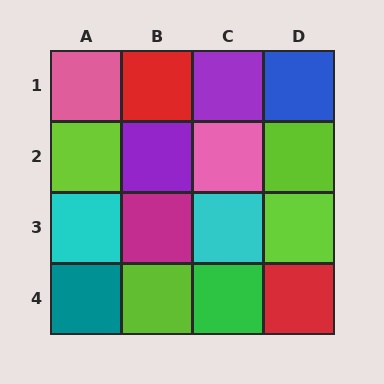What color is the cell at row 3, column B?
Magenta.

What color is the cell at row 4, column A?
Teal.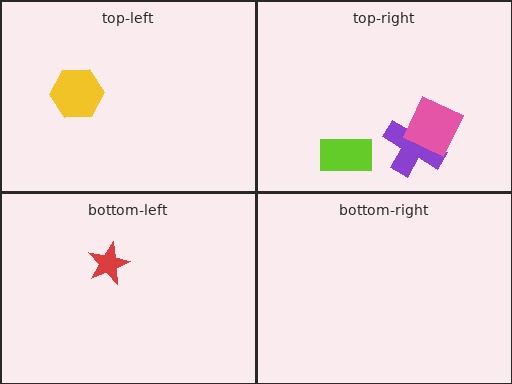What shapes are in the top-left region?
The yellow hexagon.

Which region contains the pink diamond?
The top-right region.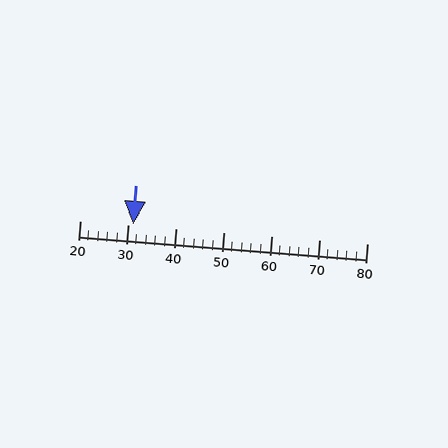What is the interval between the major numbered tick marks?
The major tick marks are spaced 10 units apart.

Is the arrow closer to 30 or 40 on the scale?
The arrow is closer to 30.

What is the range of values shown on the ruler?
The ruler shows values from 20 to 80.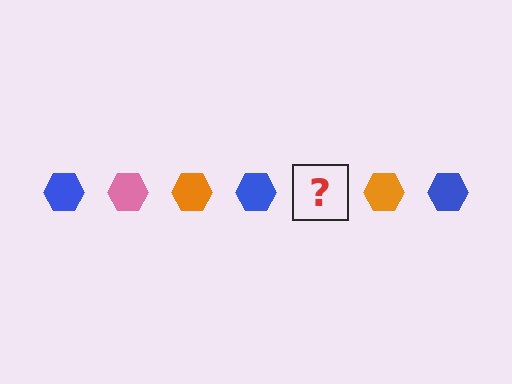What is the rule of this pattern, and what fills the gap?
The rule is that the pattern cycles through blue, pink, orange hexagons. The gap should be filled with a pink hexagon.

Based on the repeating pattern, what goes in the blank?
The blank should be a pink hexagon.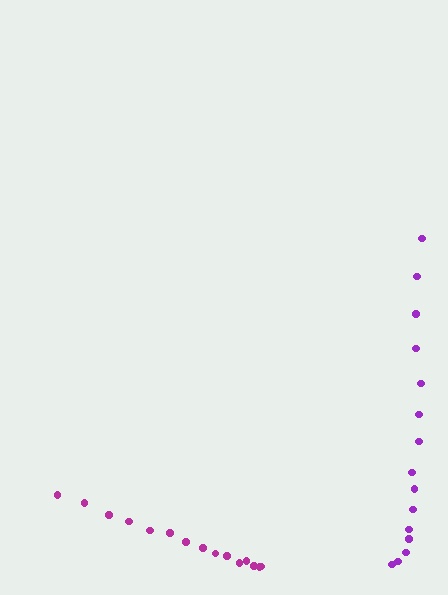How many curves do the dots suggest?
There are 2 distinct paths.